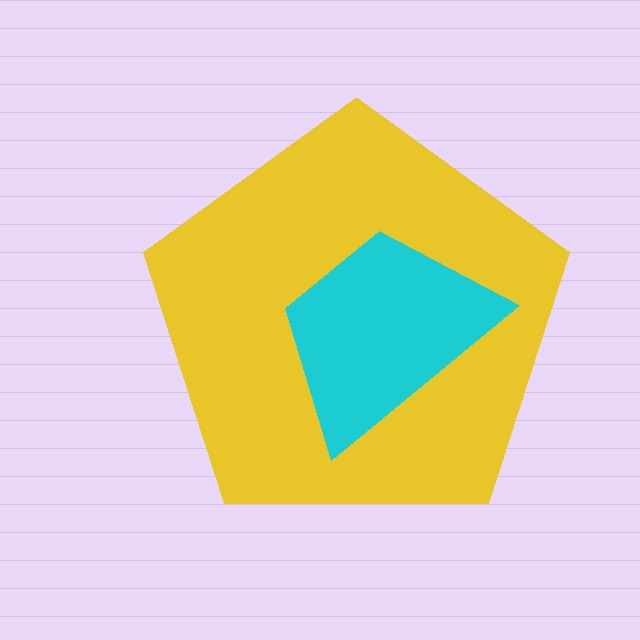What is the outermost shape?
The yellow pentagon.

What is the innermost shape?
The cyan trapezoid.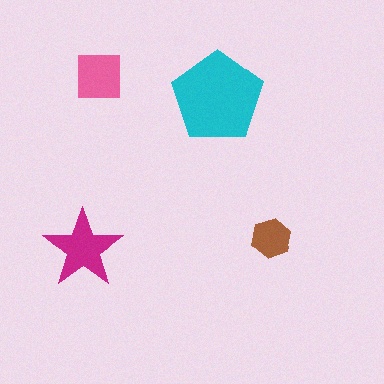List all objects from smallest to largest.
The brown hexagon, the pink square, the magenta star, the cyan pentagon.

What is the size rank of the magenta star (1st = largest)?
2nd.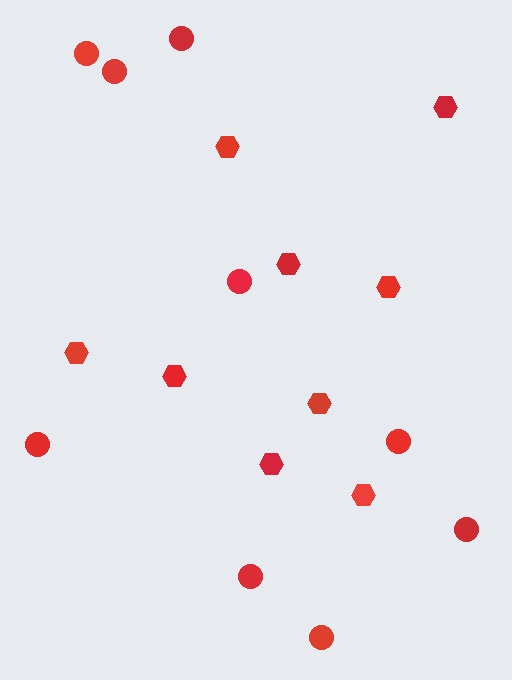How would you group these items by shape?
There are 2 groups: one group of circles (9) and one group of hexagons (9).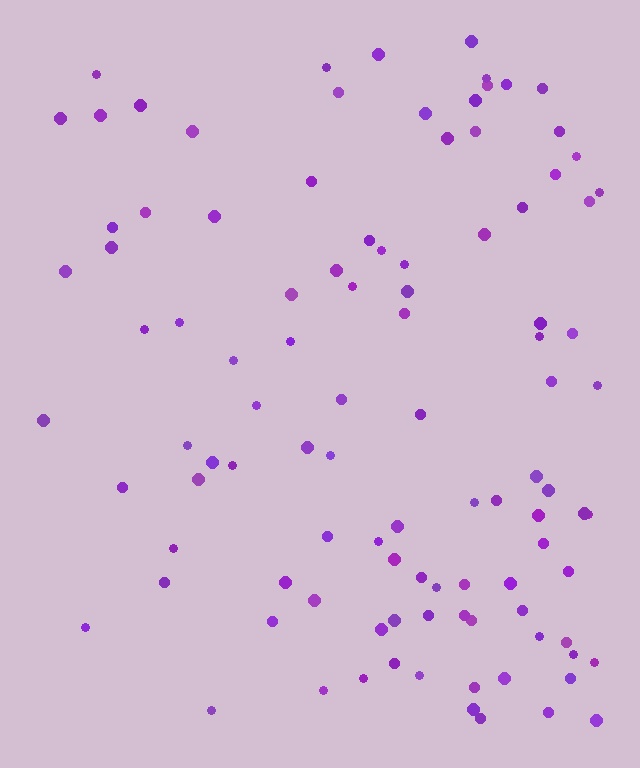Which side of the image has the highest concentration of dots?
The right.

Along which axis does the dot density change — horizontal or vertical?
Horizontal.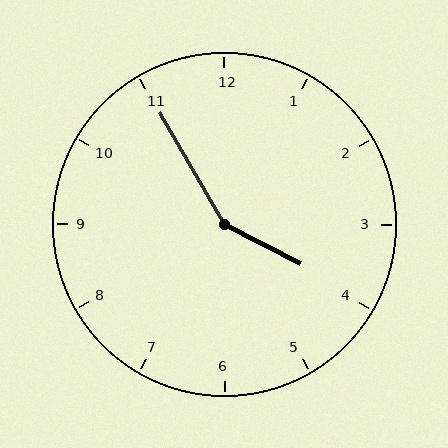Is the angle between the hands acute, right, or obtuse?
It is obtuse.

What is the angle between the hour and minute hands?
Approximately 148 degrees.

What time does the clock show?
3:55.